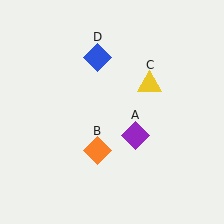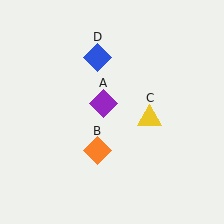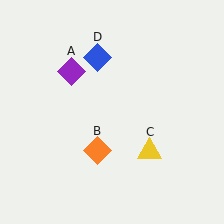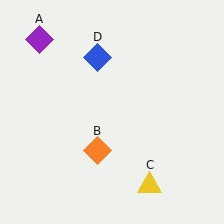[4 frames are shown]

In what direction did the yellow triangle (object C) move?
The yellow triangle (object C) moved down.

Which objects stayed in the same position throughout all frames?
Orange diamond (object B) and blue diamond (object D) remained stationary.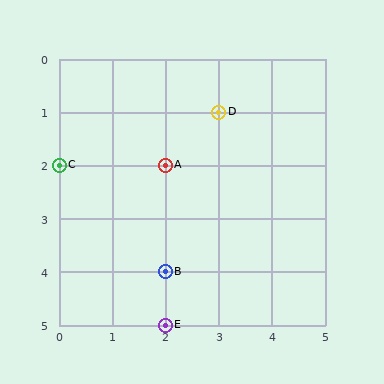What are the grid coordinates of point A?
Point A is at grid coordinates (2, 2).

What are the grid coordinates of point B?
Point B is at grid coordinates (2, 4).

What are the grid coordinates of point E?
Point E is at grid coordinates (2, 5).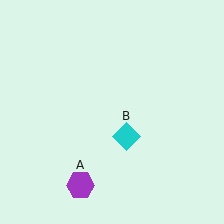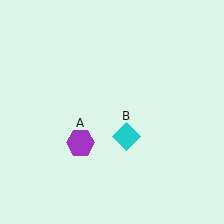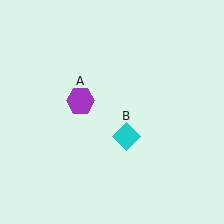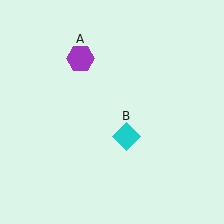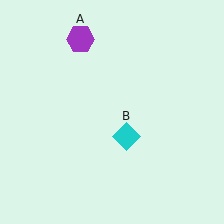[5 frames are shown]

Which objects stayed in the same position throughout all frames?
Cyan diamond (object B) remained stationary.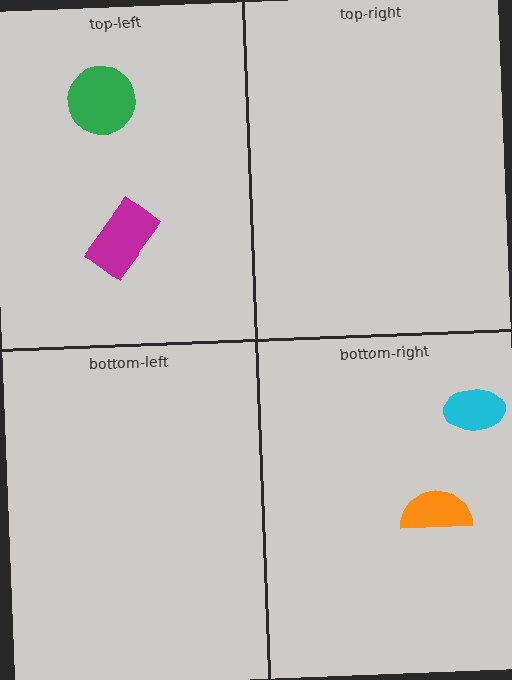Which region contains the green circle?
The top-left region.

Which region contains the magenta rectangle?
The top-left region.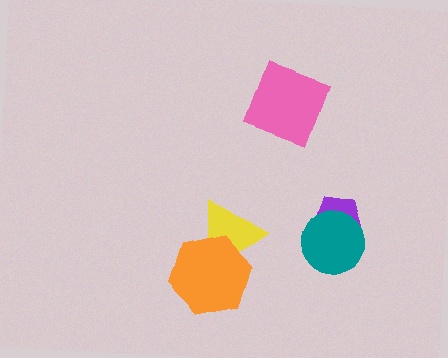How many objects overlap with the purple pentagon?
1 object overlaps with the purple pentagon.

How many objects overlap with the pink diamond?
0 objects overlap with the pink diamond.